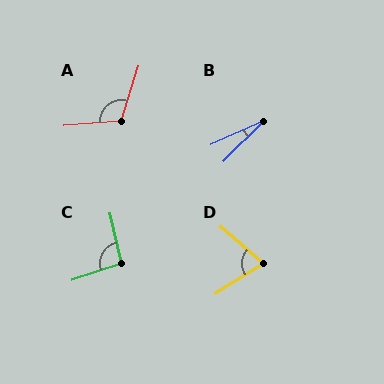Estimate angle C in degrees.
Approximately 95 degrees.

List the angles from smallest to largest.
B (21°), D (72°), C (95°), A (112°).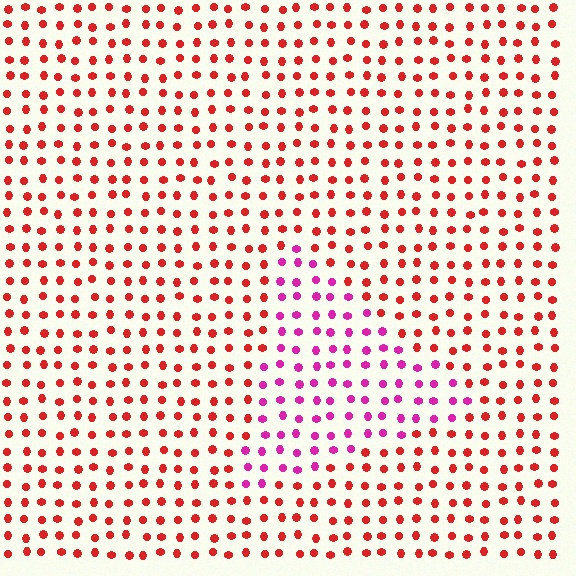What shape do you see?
I see a triangle.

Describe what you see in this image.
The image is filled with small red elements in a uniform arrangement. A triangle-shaped region is visible where the elements are tinted to a slightly different hue, forming a subtle color boundary.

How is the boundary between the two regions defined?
The boundary is defined purely by a slight shift in hue (about 45 degrees). Spacing, size, and orientation are identical on both sides.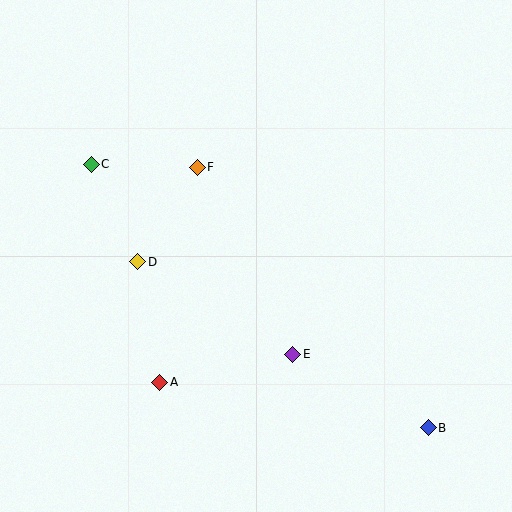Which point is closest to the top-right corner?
Point F is closest to the top-right corner.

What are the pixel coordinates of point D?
Point D is at (138, 262).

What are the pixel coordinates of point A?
Point A is at (160, 382).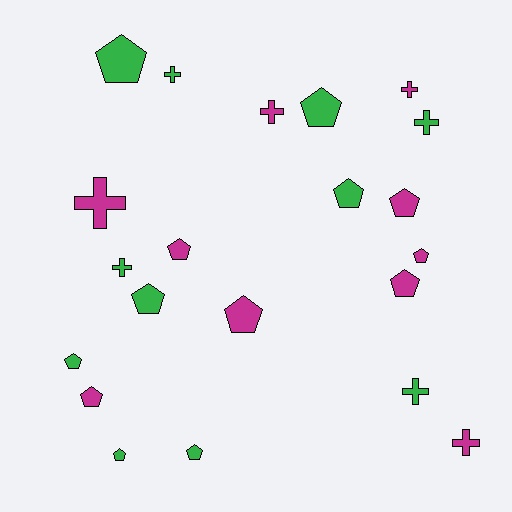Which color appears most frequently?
Green, with 11 objects.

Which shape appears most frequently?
Pentagon, with 13 objects.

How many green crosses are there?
There are 4 green crosses.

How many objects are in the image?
There are 21 objects.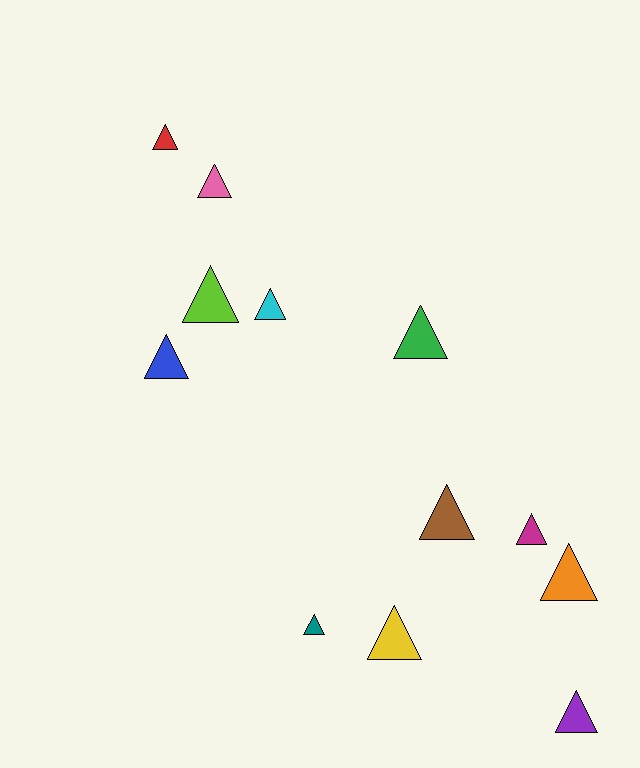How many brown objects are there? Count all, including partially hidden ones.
There is 1 brown object.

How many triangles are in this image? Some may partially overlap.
There are 12 triangles.